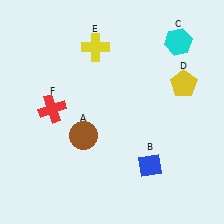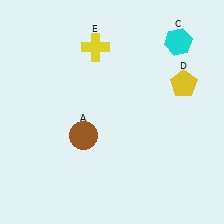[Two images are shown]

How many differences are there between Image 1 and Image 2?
There are 2 differences between the two images.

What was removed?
The blue diamond (B), the red cross (F) were removed in Image 2.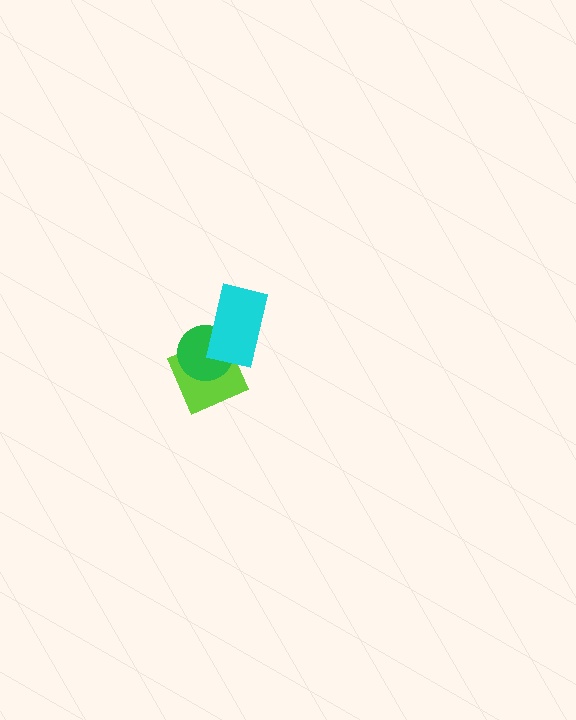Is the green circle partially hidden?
Yes, it is partially covered by another shape.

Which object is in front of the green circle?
The cyan rectangle is in front of the green circle.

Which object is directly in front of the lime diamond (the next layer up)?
The green circle is directly in front of the lime diamond.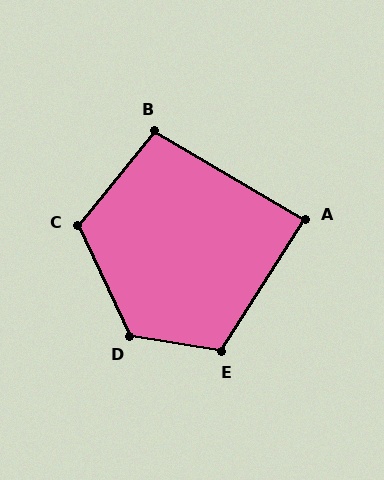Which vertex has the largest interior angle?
D, at approximately 124 degrees.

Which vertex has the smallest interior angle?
A, at approximately 88 degrees.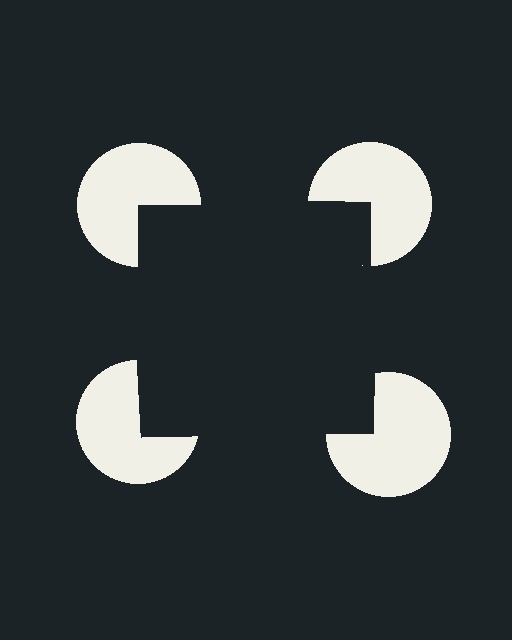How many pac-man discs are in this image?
There are 4 — one at each vertex of the illusory square.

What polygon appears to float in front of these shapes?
An illusory square — its edges are inferred from the aligned wedge cuts in the pac-man discs, not physically drawn.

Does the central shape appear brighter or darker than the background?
It typically appears slightly darker than the background, even though no actual brightness change is drawn.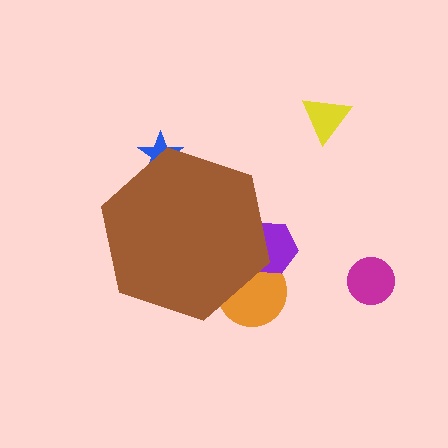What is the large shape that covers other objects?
A brown hexagon.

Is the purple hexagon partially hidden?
Yes, the purple hexagon is partially hidden behind the brown hexagon.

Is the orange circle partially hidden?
Yes, the orange circle is partially hidden behind the brown hexagon.